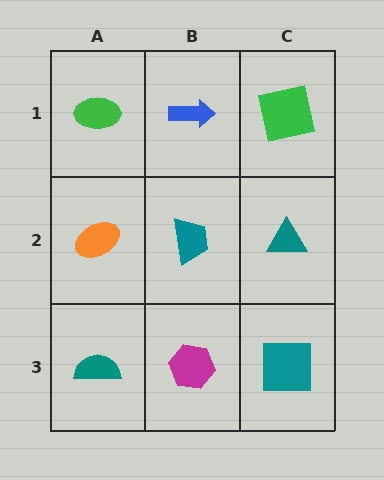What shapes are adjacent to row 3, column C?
A teal triangle (row 2, column C), a magenta hexagon (row 3, column B).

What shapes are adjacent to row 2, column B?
A blue arrow (row 1, column B), a magenta hexagon (row 3, column B), an orange ellipse (row 2, column A), a teal triangle (row 2, column C).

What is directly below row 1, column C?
A teal triangle.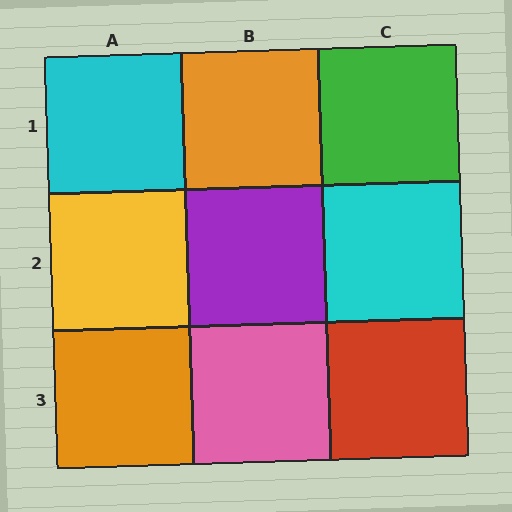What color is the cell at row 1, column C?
Green.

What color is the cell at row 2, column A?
Yellow.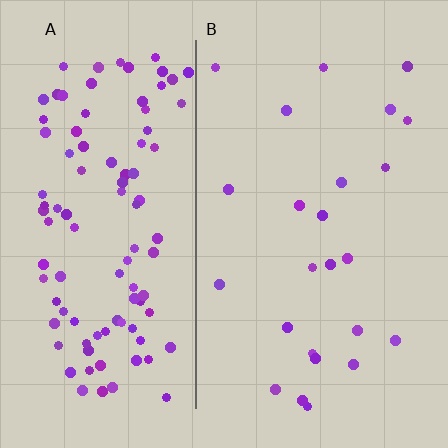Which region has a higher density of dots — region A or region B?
A (the left).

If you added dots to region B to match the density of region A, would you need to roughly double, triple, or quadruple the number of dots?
Approximately quadruple.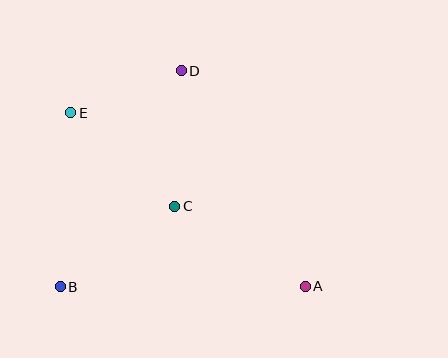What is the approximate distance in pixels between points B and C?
The distance between B and C is approximately 140 pixels.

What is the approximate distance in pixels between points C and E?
The distance between C and E is approximately 140 pixels.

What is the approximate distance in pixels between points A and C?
The distance between A and C is approximately 153 pixels.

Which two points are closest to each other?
Points D and E are closest to each other.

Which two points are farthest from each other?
Points A and E are farthest from each other.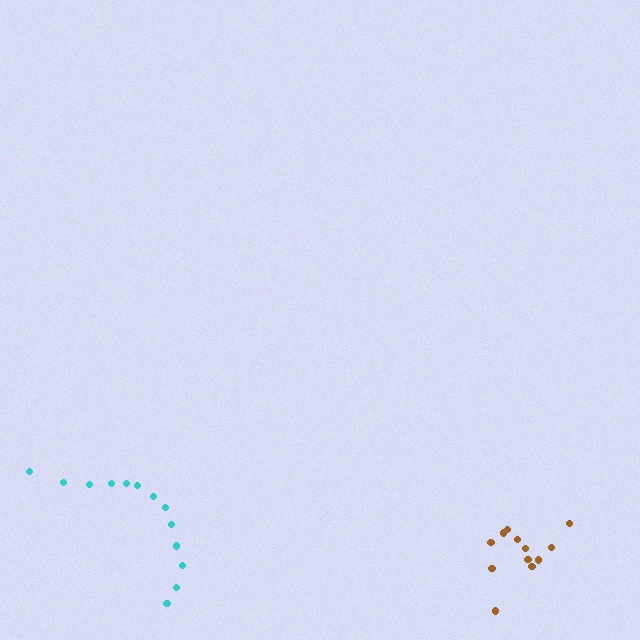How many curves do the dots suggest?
There are 2 distinct paths.